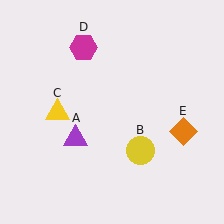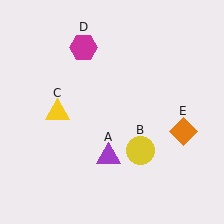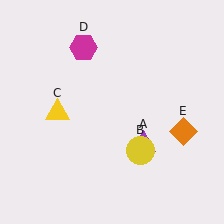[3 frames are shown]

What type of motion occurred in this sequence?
The purple triangle (object A) rotated counterclockwise around the center of the scene.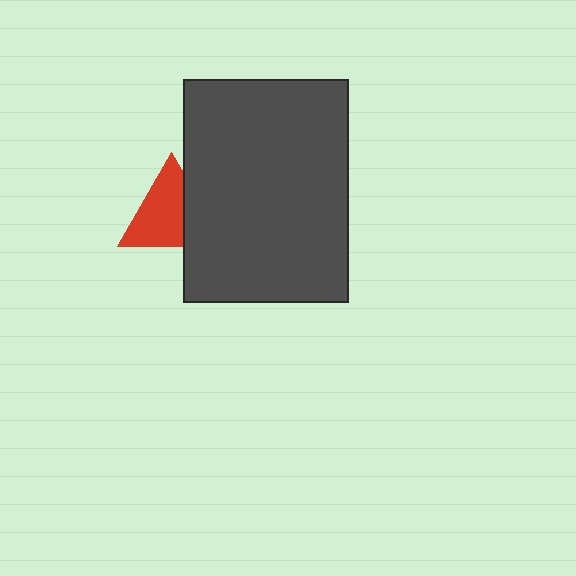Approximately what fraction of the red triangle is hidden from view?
Roughly 31% of the red triangle is hidden behind the dark gray rectangle.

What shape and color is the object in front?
The object in front is a dark gray rectangle.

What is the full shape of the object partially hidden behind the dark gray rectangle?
The partially hidden object is a red triangle.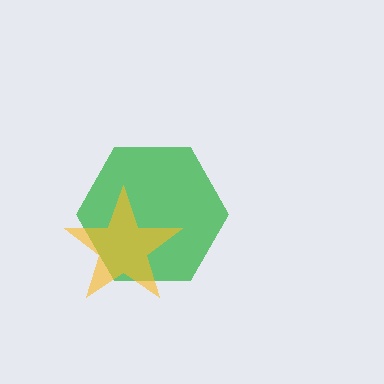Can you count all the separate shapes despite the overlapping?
Yes, there are 2 separate shapes.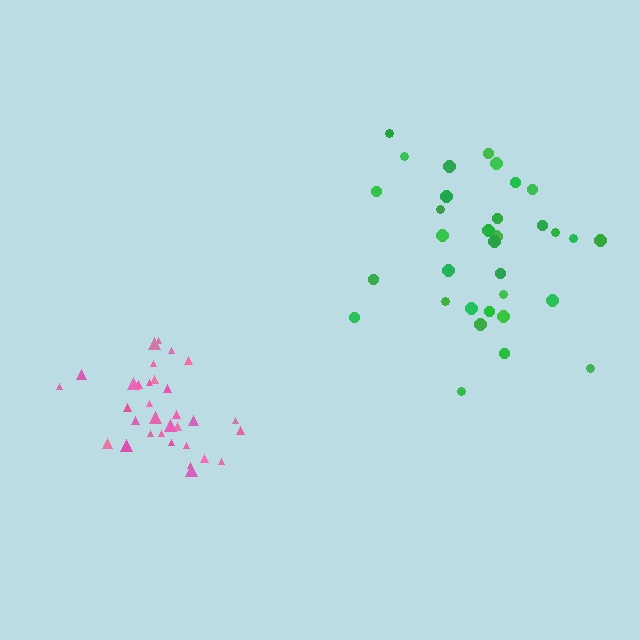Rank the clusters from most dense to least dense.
pink, green.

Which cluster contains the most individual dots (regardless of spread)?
Green (33).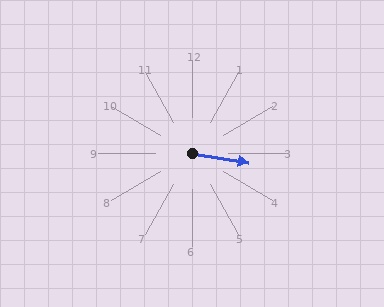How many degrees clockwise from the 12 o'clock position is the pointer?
Approximately 99 degrees.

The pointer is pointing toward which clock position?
Roughly 3 o'clock.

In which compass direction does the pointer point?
East.